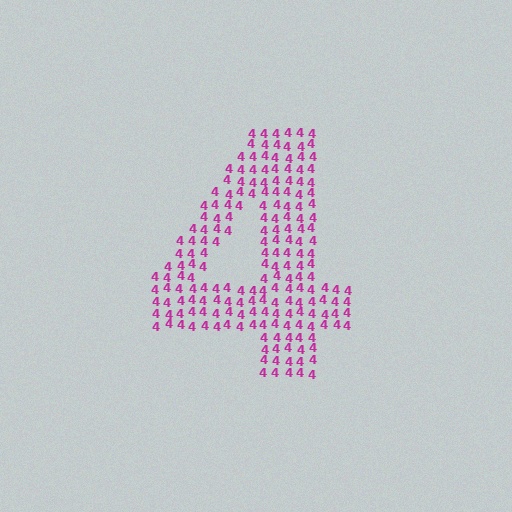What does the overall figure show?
The overall figure shows the digit 4.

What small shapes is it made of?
It is made of small digit 4's.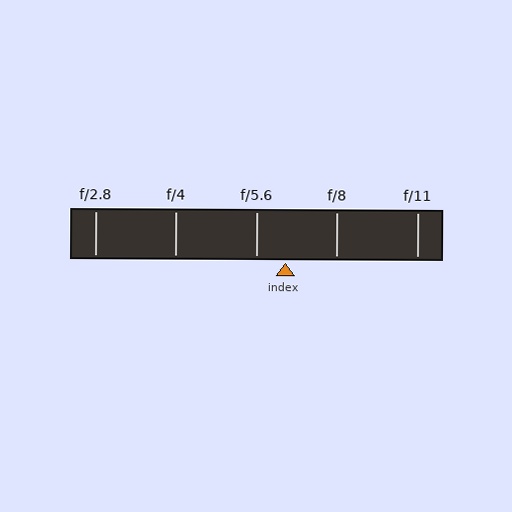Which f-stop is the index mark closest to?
The index mark is closest to f/5.6.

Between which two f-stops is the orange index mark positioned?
The index mark is between f/5.6 and f/8.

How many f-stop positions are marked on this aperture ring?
There are 5 f-stop positions marked.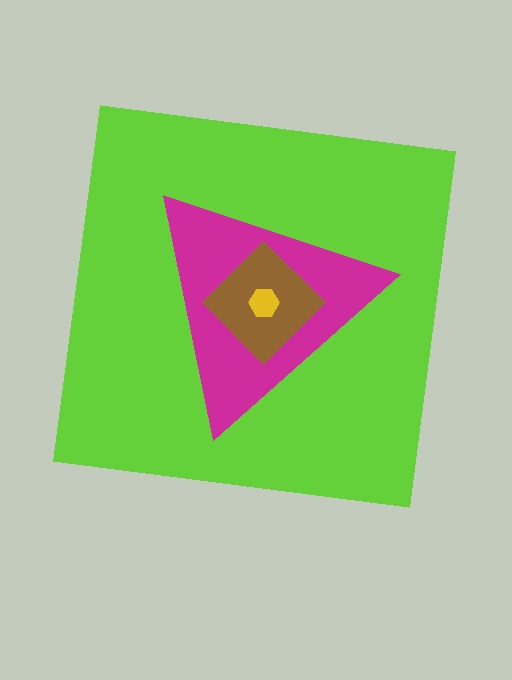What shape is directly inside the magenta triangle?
The brown diamond.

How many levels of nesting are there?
4.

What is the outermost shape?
The lime square.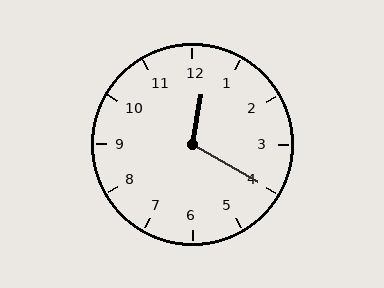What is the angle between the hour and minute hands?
Approximately 110 degrees.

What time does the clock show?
12:20.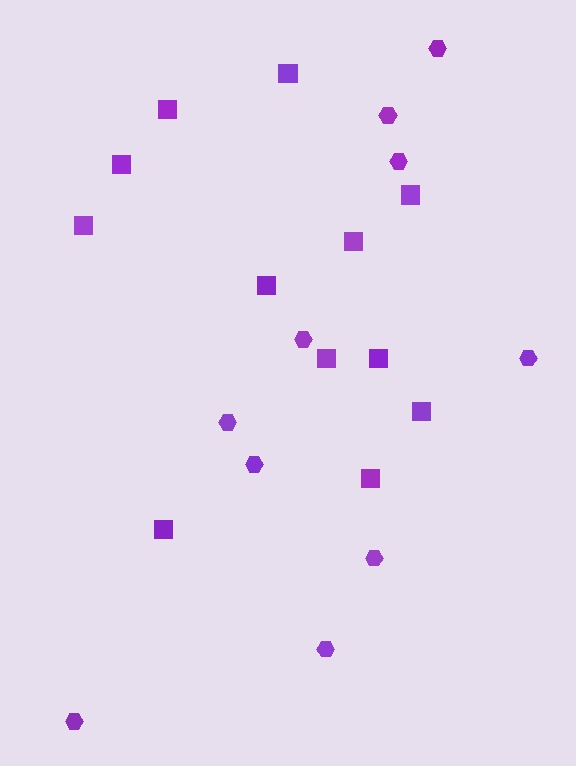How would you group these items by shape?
There are 2 groups: one group of hexagons (10) and one group of squares (12).